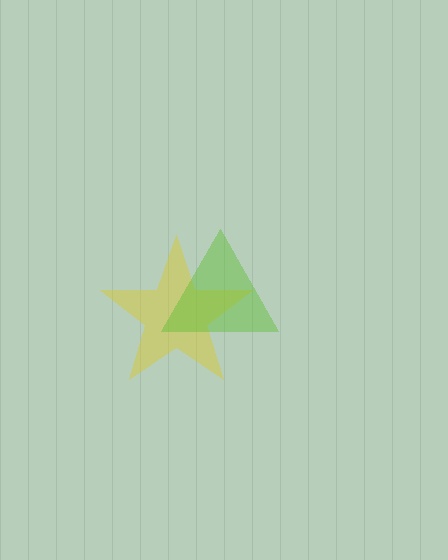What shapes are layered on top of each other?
The layered shapes are: a yellow star, a lime triangle.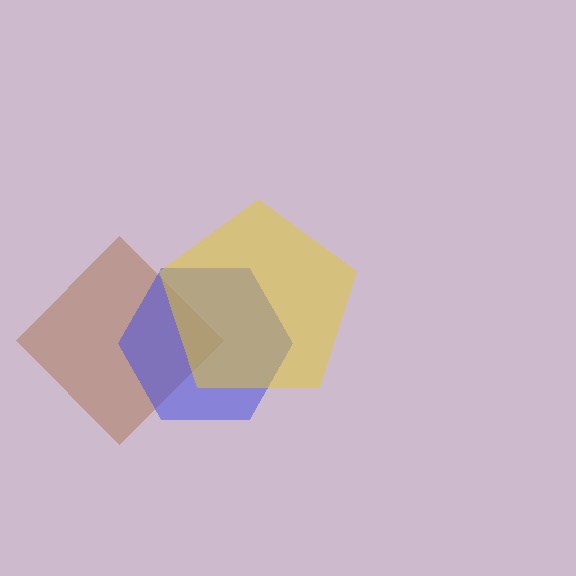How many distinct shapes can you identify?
There are 3 distinct shapes: a brown diamond, a blue hexagon, a yellow pentagon.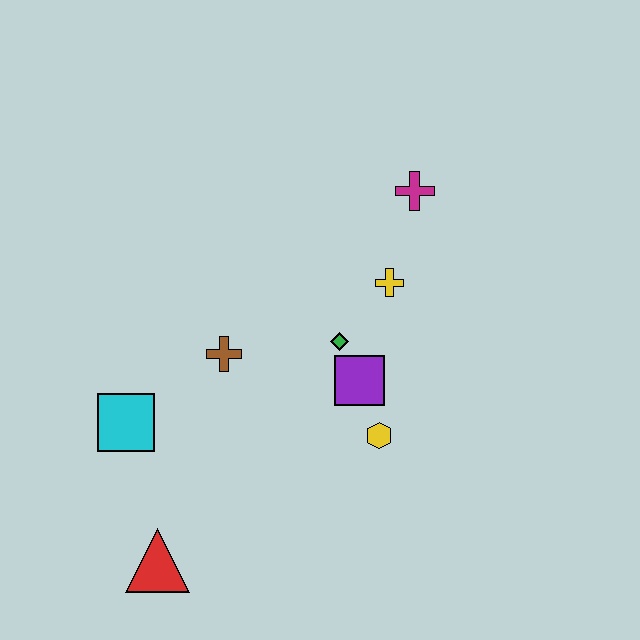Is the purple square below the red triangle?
No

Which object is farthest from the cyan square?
The magenta cross is farthest from the cyan square.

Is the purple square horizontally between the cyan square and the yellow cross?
Yes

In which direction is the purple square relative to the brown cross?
The purple square is to the right of the brown cross.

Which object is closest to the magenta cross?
The yellow cross is closest to the magenta cross.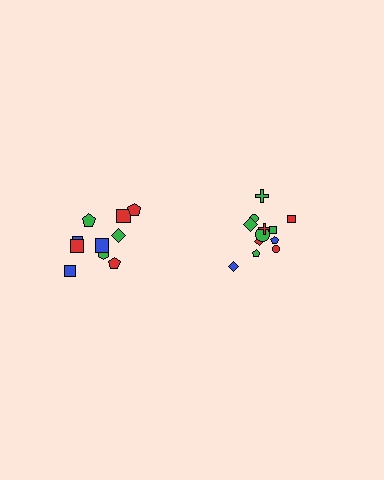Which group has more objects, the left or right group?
The right group.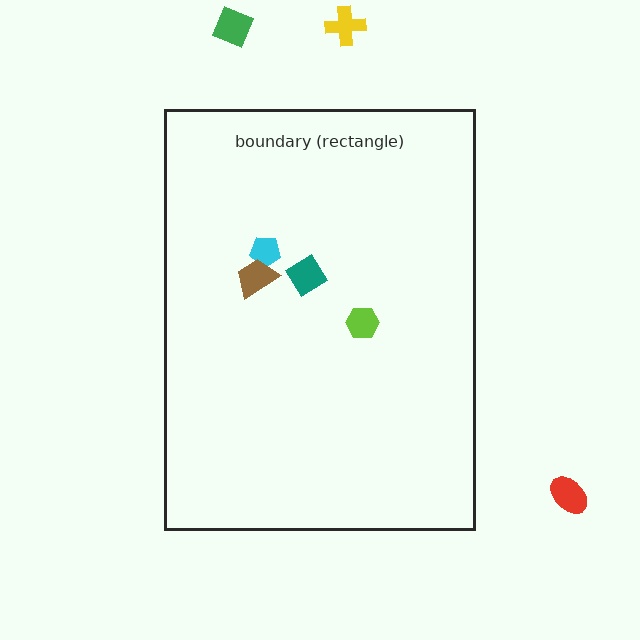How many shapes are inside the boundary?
4 inside, 3 outside.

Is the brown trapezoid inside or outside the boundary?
Inside.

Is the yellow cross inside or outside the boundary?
Outside.